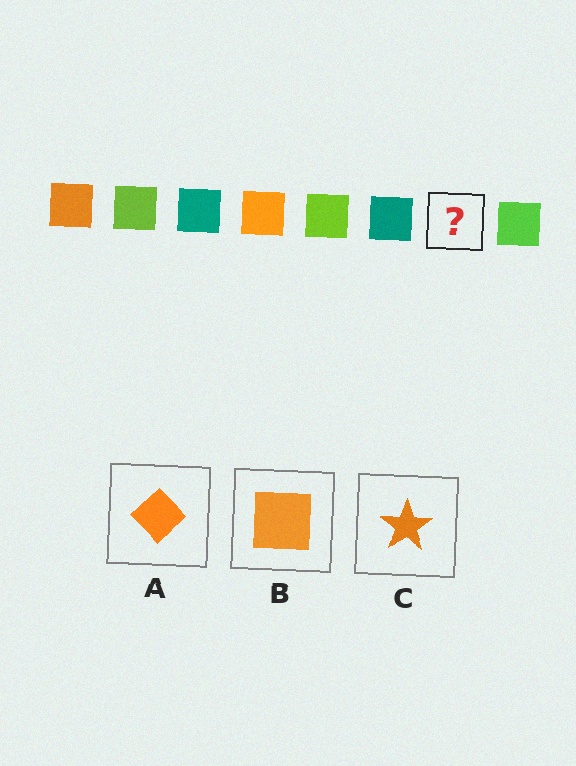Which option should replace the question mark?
Option B.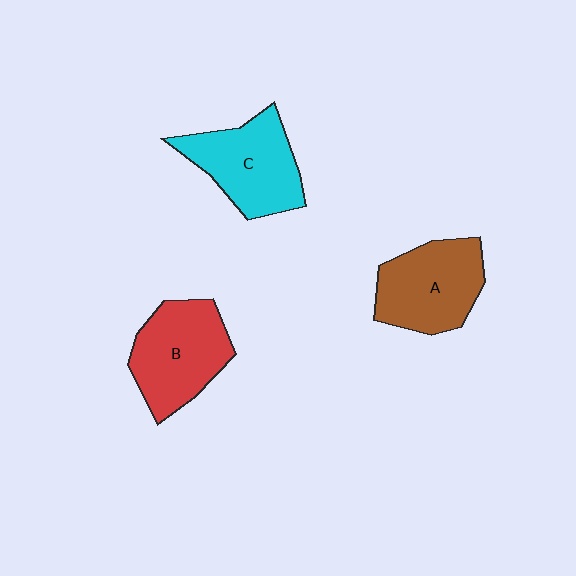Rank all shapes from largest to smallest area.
From largest to smallest: B (red), C (cyan), A (brown).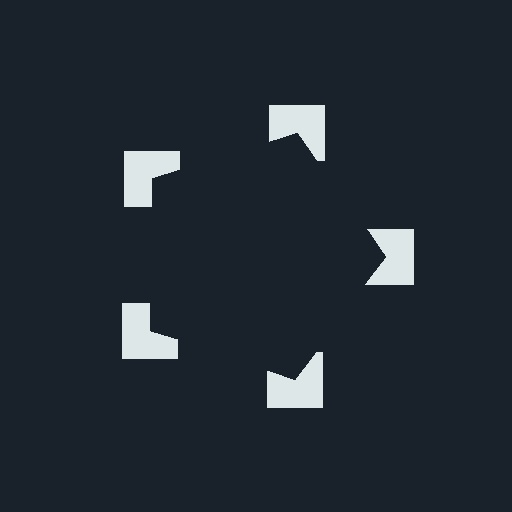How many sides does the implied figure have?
5 sides.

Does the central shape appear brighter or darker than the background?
It typically appears slightly darker than the background, even though no actual brightness change is drawn.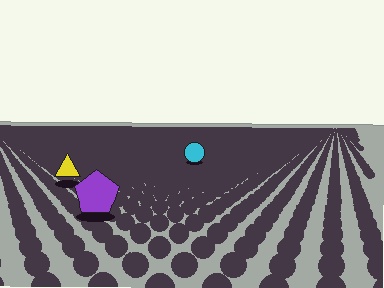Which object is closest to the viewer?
The purple pentagon is closest. The texture marks near it are larger and more spread out.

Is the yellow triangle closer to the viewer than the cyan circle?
Yes. The yellow triangle is closer — you can tell from the texture gradient: the ground texture is coarser near it.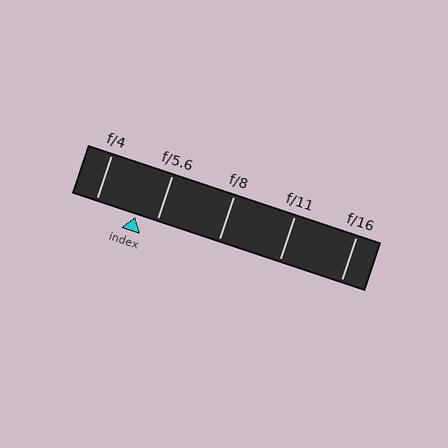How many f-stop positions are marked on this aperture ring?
There are 5 f-stop positions marked.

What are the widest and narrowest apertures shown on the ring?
The widest aperture shown is f/4 and the narrowest is f/16.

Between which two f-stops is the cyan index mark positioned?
The index mark is between f/4 and f/5.6.